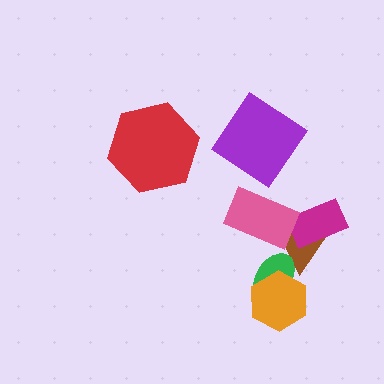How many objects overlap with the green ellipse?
2 objects overlap with the green ellipse.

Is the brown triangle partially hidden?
Yes, it is partially covered by another shape.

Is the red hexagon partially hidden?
No, no other shape covers it.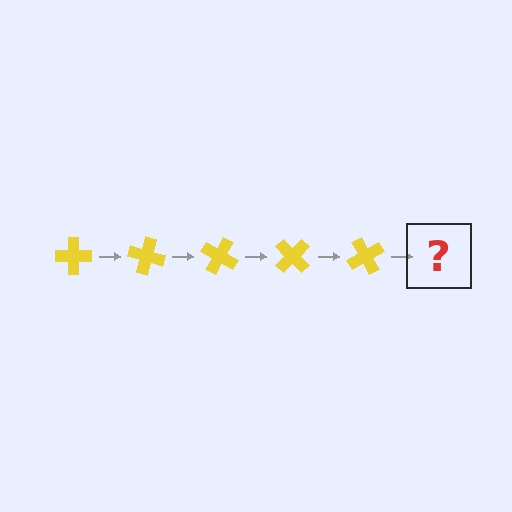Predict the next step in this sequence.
The next step is a yellow cross rotated 75 degrees.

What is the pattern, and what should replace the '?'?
The pattern is that the cross rotates 15 degrees each step. The '?' should be a yellow cross rotated 75 degrees.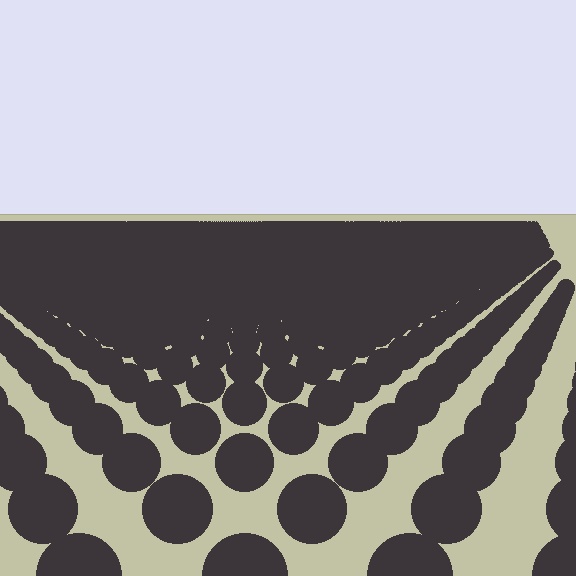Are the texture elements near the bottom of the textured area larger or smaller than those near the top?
Larger. Near the bottom, elements are closer to the viewer and appear at a bigger on-screen size.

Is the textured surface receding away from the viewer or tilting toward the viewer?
The surface is receding away from the viewer. Texture elements get smaller and denser toward the top.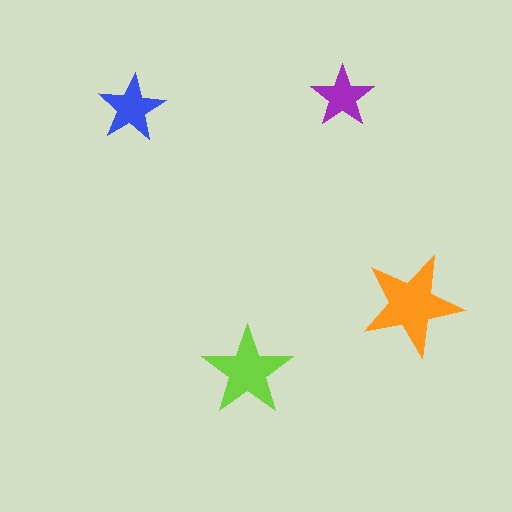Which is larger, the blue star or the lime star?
The lime one.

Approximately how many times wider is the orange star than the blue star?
About 1.5 times wider.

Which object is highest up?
The purple star is topmost.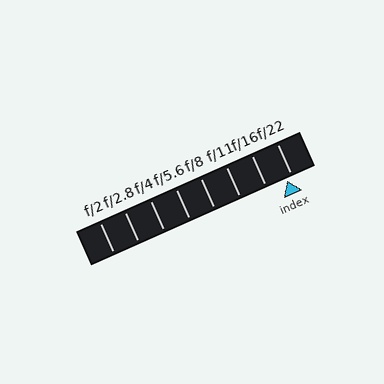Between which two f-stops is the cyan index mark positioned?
The index mark is between f/16 and f/22.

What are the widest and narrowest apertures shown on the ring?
The widest aperture shown is f/2 and the narrowest is f/22.